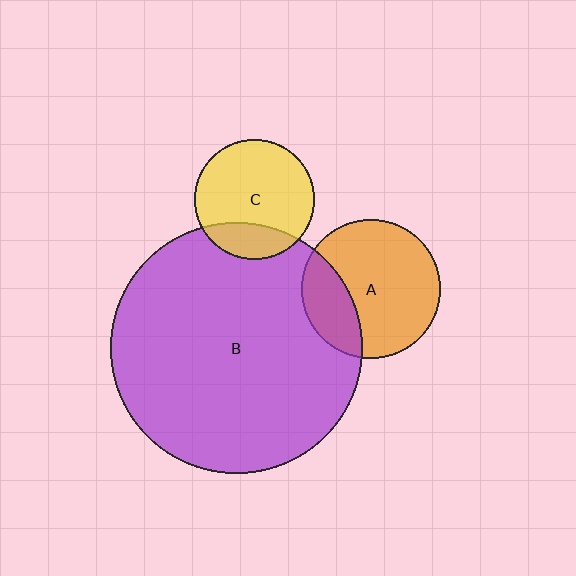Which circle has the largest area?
Circle B (purple).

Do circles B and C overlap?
Yes.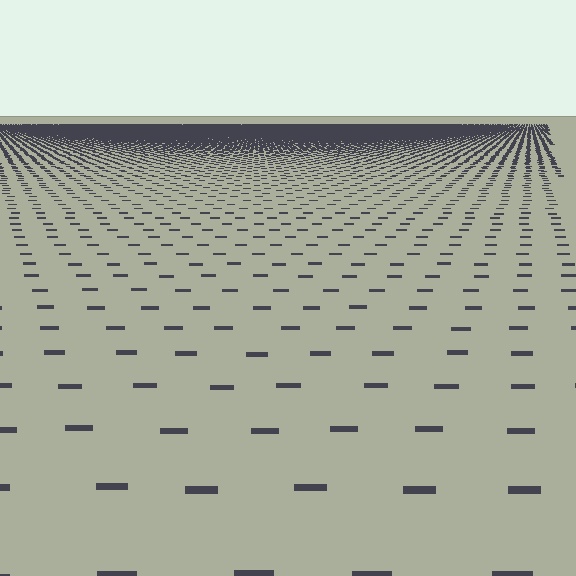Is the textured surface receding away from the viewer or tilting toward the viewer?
The surface is receding away from the viewer. Texture elements get smaller and denser toward the top.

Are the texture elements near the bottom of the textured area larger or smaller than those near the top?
Larger. Near the bottom, elements are closer to the viewer and appear at a bigger on-screen size.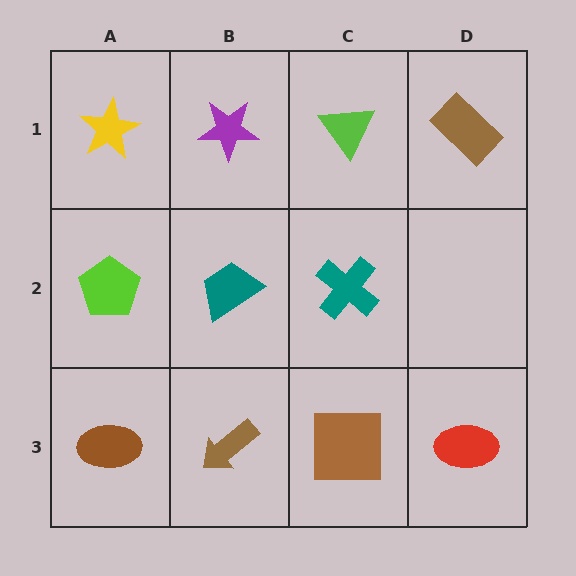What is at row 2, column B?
A teal trapezoid.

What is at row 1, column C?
A lime triangle.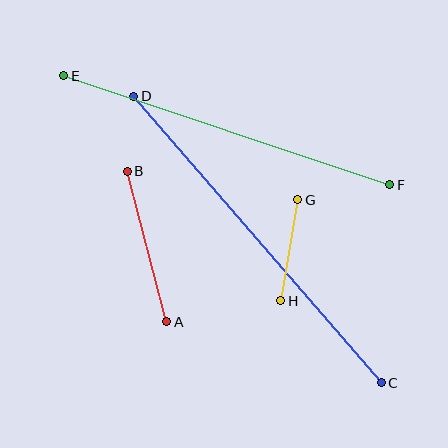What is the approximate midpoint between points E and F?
The midpoint is at approximately (227, 130) pixels.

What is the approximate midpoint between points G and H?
The midpoint is at approximately (289, 250) pixels.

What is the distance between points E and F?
The distance is approximately 344 pixels.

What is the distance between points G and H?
The distance is approximately 102 pixels.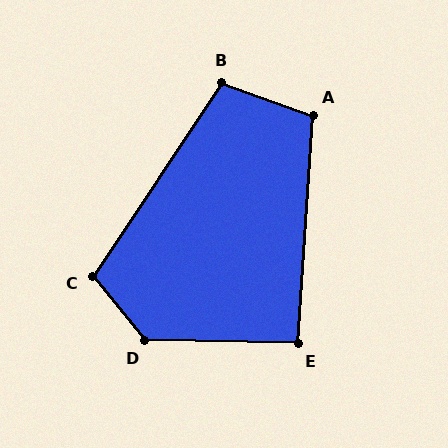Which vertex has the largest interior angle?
D, at approximately 130 degrees.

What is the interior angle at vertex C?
Approximately 108 degrees (obtuse).